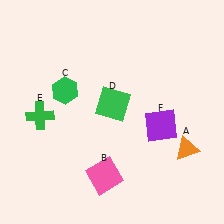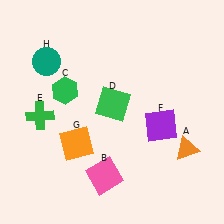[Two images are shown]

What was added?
An orange square (G), a teal circle (H) were added in Image 2.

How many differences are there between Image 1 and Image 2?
There are 2 differences between the two images.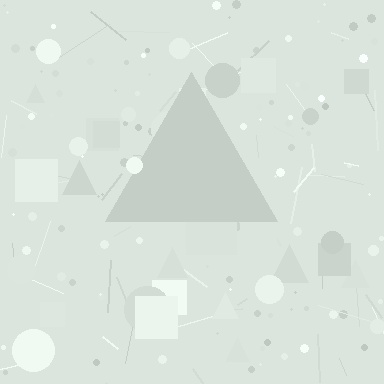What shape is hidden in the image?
A triangle is hidden in the image.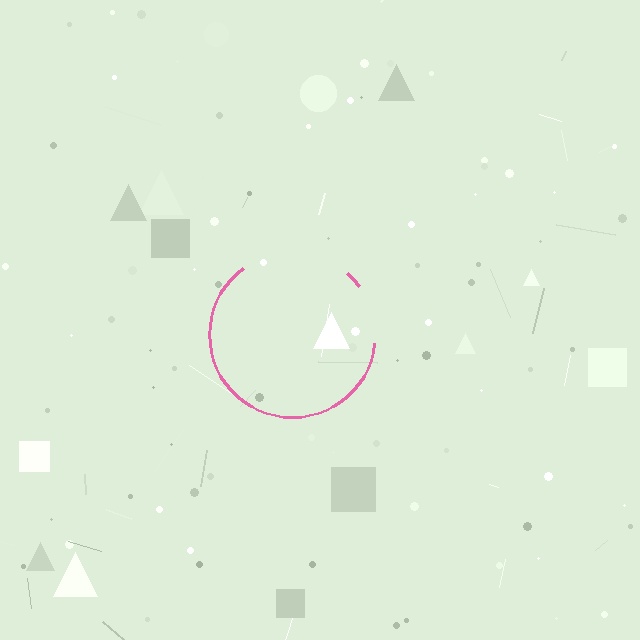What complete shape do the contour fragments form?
The contour fragments form a circle.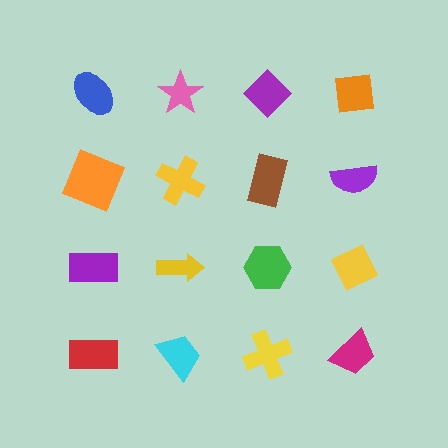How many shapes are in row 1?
4 shapes.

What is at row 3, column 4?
A yellow diamond.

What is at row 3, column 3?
A green hexagon.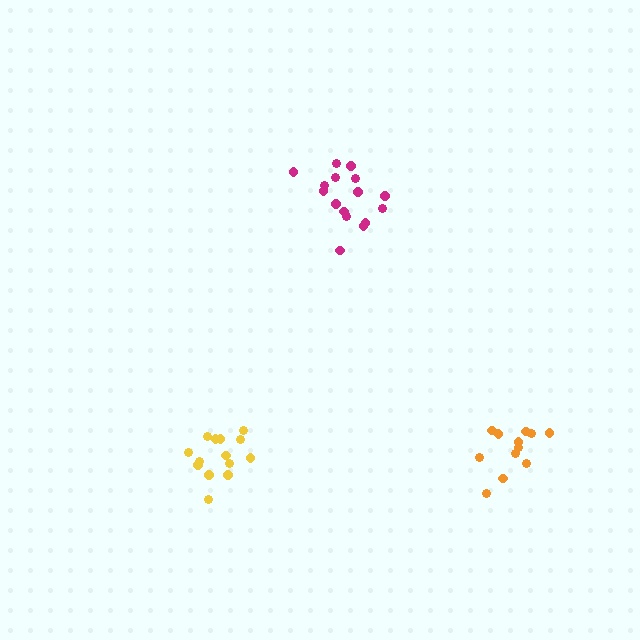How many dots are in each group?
Group 1: 16 dots, Group 2: 14 dots, Group 3: 12 dots (42 total).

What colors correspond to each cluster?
The clusters are colored: magenta, yellow, orange.